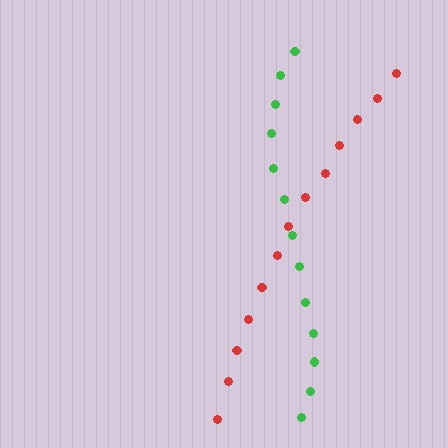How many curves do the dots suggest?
There are 2 distinct paths.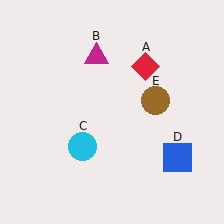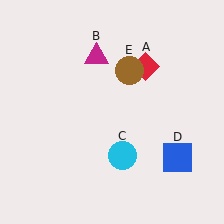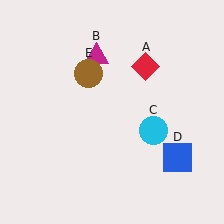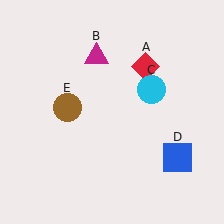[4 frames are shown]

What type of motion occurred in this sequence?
The cyan circle (object C), brown circle (object E) rotated counterclockwise around the center of the scene.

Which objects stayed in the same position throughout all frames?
Red diamond (object A) and magenta triangle (object B) and blue square (object D) remained stationary.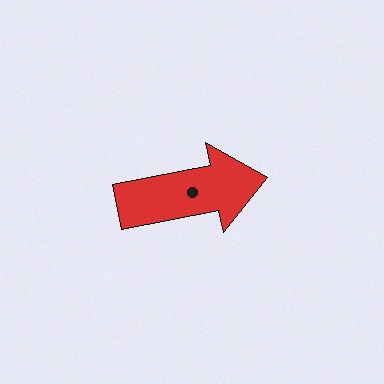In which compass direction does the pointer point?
East.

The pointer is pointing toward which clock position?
Roughly 3 o'clock.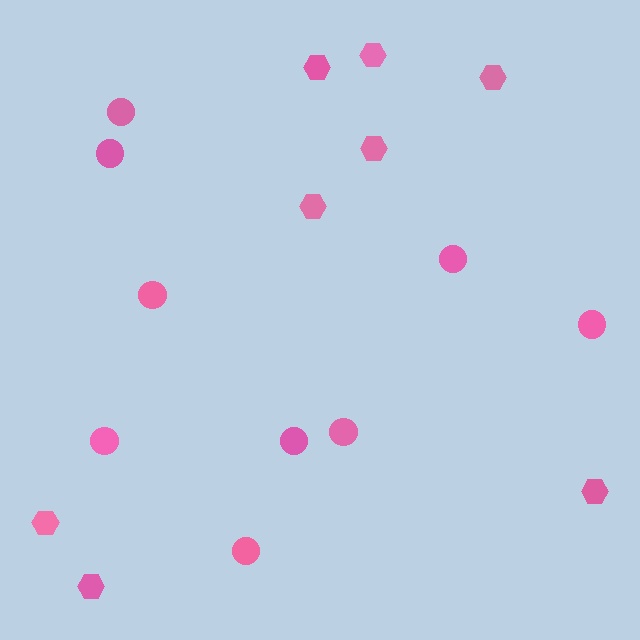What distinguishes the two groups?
There are 2 groups: one group of hexagons (8) and one group of circles (9).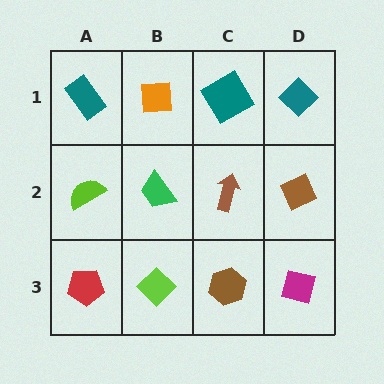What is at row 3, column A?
A red pentagon.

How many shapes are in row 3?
4 shapes.